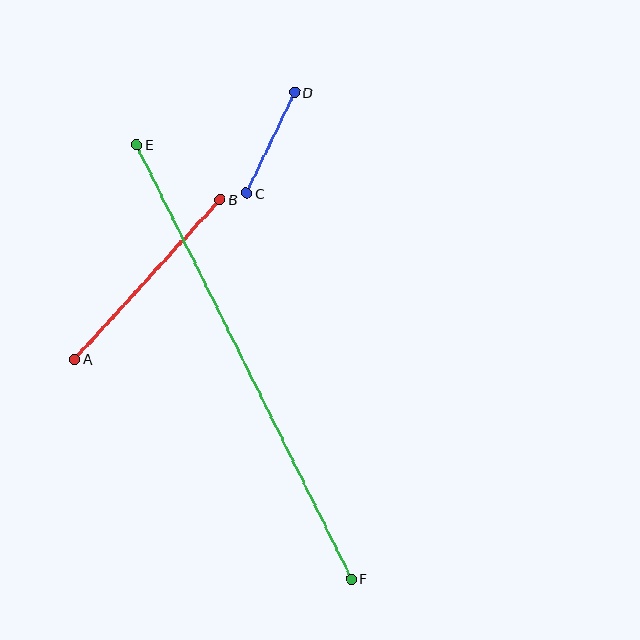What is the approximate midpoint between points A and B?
The midpoint is at approximately (148, 279) pixels.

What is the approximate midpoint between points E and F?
The midpoint is at approximately (244, 362) pixels.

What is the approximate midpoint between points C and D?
The midpoint is at approximately (271, 143) pixels.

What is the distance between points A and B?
The distance is approximately 216 pixels.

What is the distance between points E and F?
The distance is approximately 484 pixels.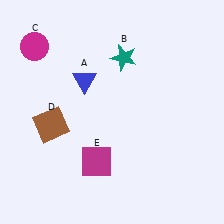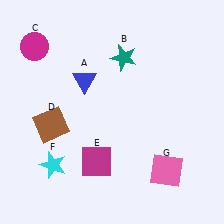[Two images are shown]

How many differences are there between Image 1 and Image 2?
There are 2 differences between the two images.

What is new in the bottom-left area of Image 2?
A cyan star (F) was added in the bottom-left area of Image 2.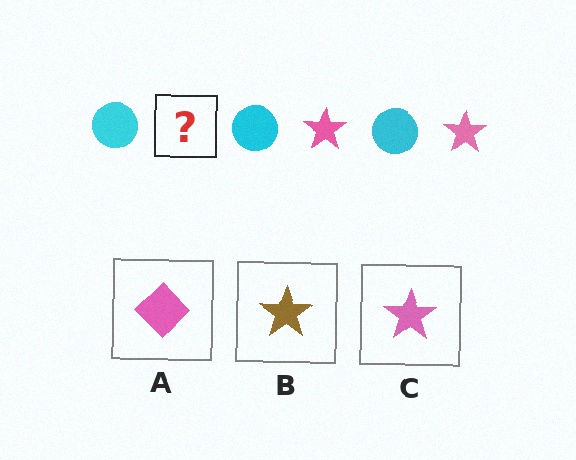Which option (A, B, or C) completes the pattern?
C.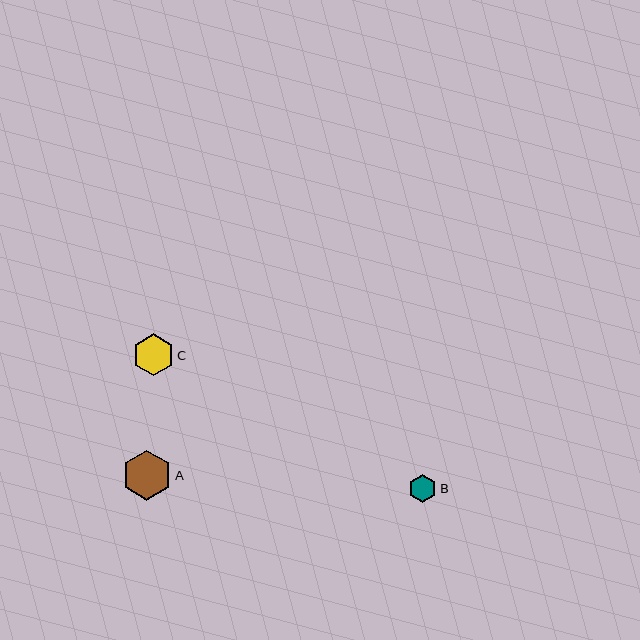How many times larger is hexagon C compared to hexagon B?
Hexagon C is approximately 1.5 times the size of hexagon B.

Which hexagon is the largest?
Hexagon A is the largest with a size of approximately 50 pixels.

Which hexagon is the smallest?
Hexagon B is the smallest with a size of approximately 28 pixels.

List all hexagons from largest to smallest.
From largest to smallest: A, C, B.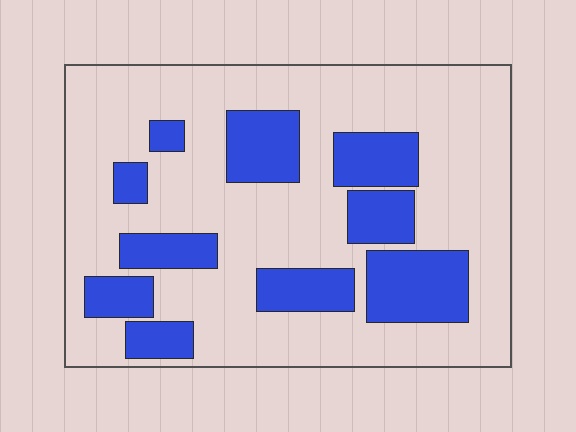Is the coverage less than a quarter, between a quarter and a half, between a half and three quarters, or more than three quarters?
Between a quarter and a half.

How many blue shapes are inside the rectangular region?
10.